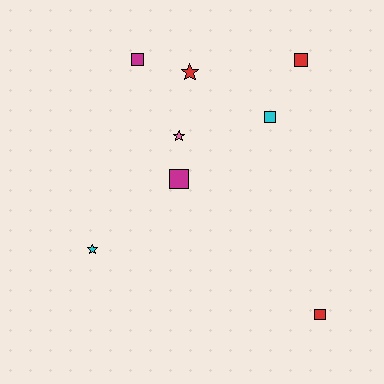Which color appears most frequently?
Red, with 3 objects.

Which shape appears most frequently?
Square, with 5 objects.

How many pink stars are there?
There is 1 pink star.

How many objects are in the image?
There are 8 objects.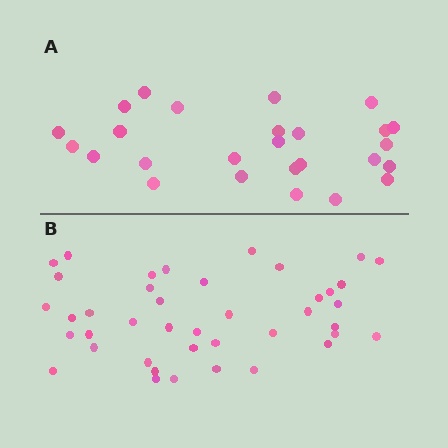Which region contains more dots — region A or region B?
Region B (the bottom region) has more dots.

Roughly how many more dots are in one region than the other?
Region B has approximately 15 more dots than region A.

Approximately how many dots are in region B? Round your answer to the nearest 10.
About 40 dots. (The exact count is 41, which rounds to 40.)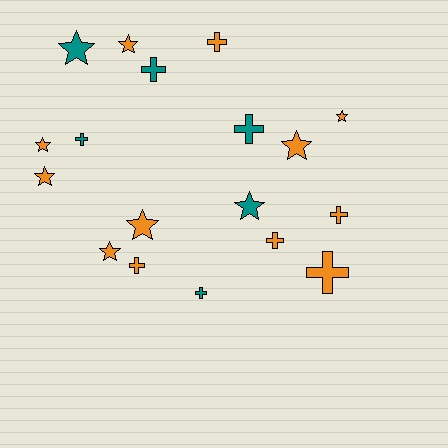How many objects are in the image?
There are 18 objects.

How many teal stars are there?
There are 2 teal stars.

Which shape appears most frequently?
Cross, with 9 objects.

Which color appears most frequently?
Orange, with 12 objects.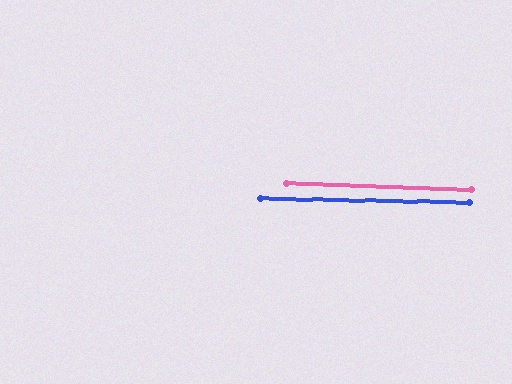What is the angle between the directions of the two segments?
Approximately 1 degree.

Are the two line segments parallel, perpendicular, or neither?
Parallel — their directions differ by only 0.9°.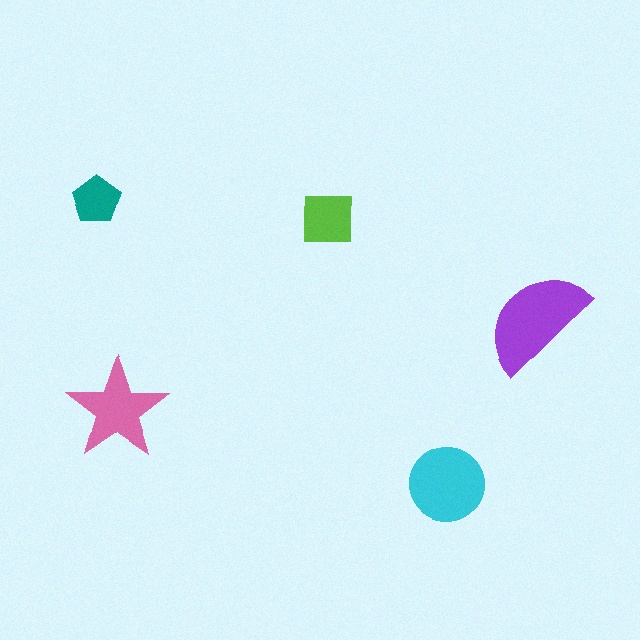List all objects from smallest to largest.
The teal pentagon, the lime square, the pink star, the cyan circle, the purple semicircle.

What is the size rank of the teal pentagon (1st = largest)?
5th.